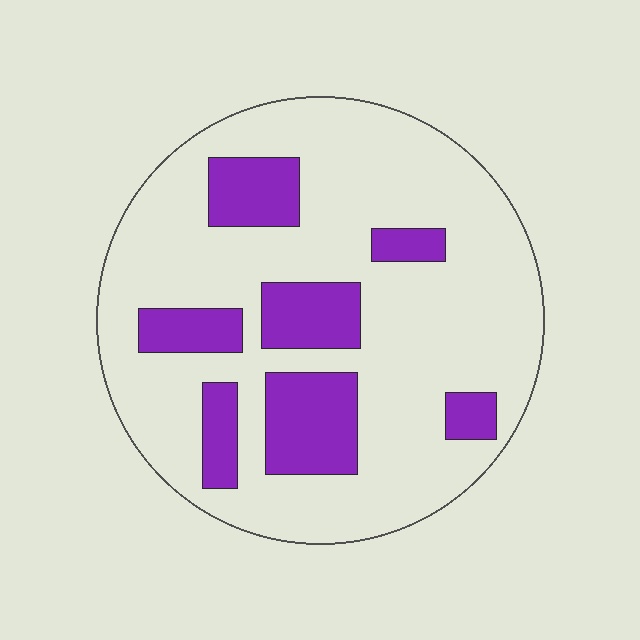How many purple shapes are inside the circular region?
7.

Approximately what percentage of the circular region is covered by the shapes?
Approximately 25%.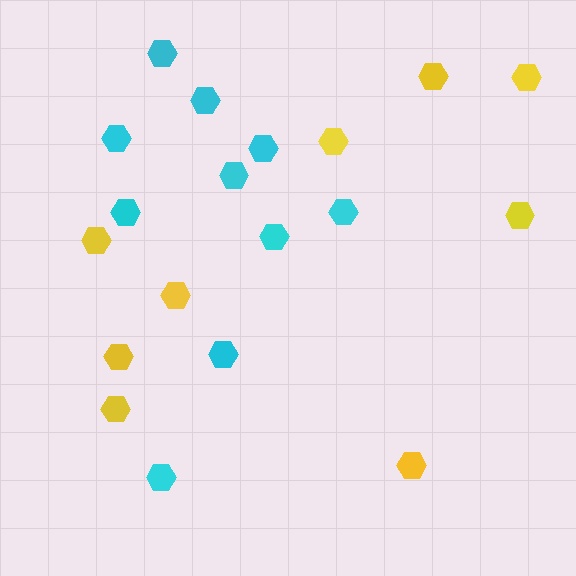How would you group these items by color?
There are 2 groups: one group of yellow hexagons (9) and one group of cyan hexagons (10).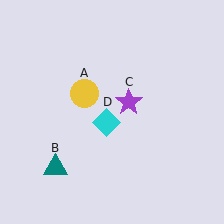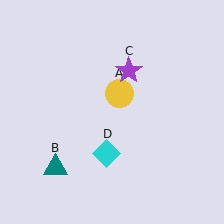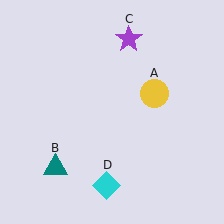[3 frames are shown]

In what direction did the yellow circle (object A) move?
The yellow circle (object A) moved right.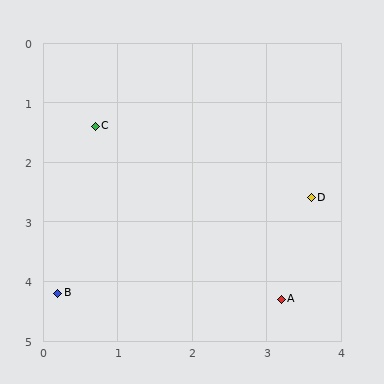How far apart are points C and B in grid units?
Points C and B are about 2.8 grid units apart.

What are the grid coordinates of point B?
Point B is at approximately (0.2, 4.2).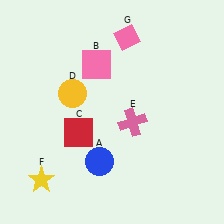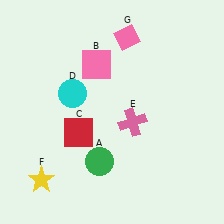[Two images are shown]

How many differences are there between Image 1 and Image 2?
There are 2 differences between the two images.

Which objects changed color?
A changed from blue to green. D changed from yellow to cyan.